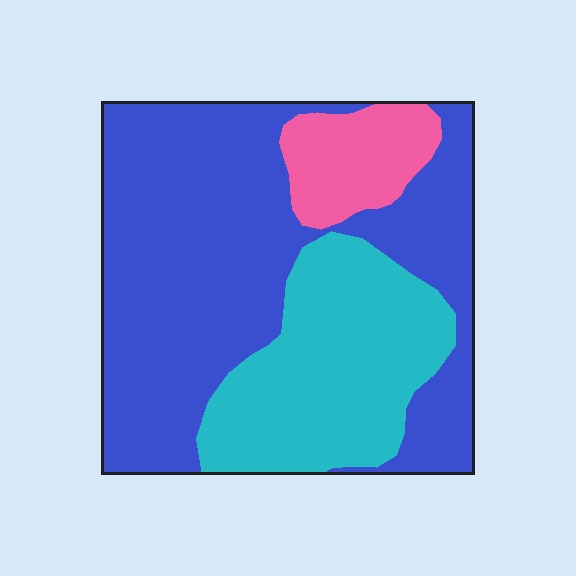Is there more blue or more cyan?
Blue.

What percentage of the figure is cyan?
Cyan takes up about one quarter (1/4) of the figure.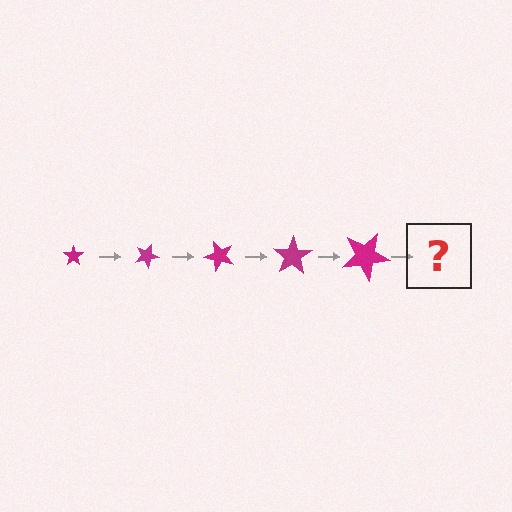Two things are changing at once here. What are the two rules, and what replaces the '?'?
The two rules are that the star grows larger each step and it rotates 25 degrees each step. The '?' should be a star, larger than the previous one and rotated 125 degrees from the start.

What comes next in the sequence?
The next element should be a star, larger than the previous one and rotated 125 degrees from the start.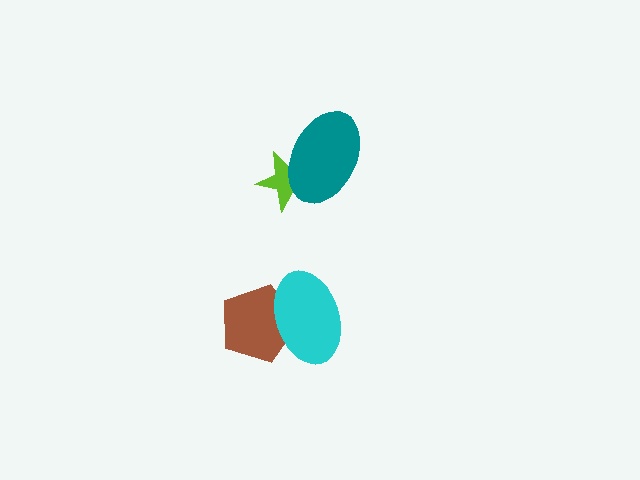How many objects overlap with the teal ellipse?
1 object overlaps with the teal ellipse.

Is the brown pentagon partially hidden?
Yes, it is partially covered by another shape.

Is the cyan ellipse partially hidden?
No, no other shape covers it.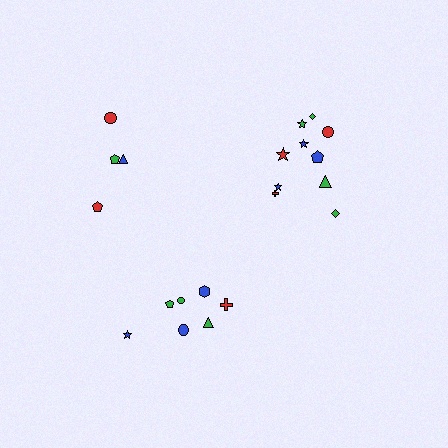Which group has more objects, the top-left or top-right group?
The top-right group.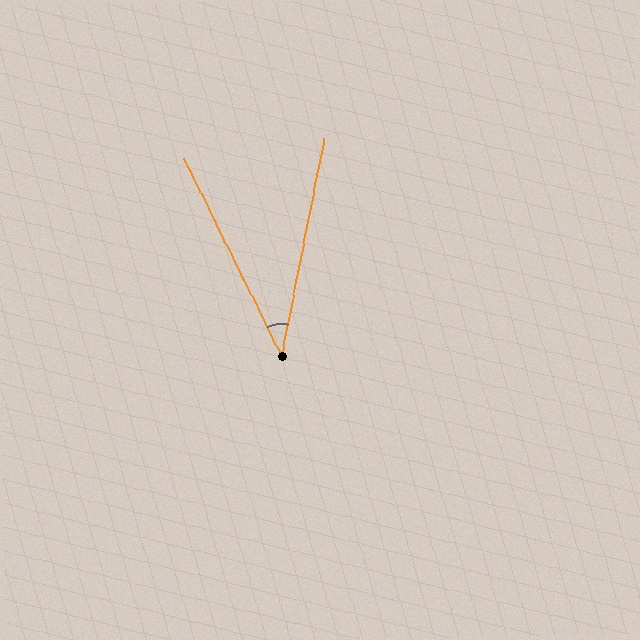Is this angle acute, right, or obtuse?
It is acute.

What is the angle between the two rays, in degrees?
Approximately 37 degrees.